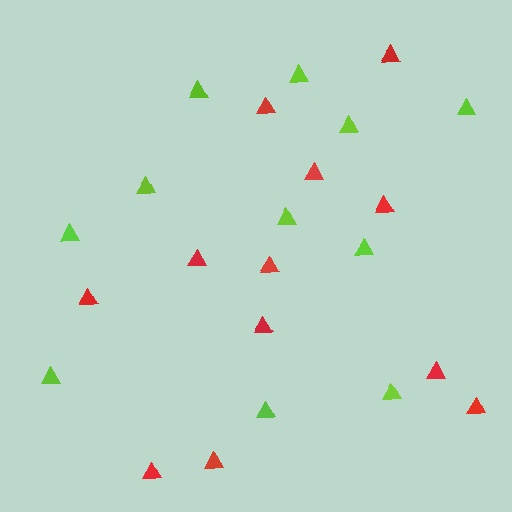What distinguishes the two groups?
There are 2 groups: one group of red triangles (12) and one group of lime triangles (11).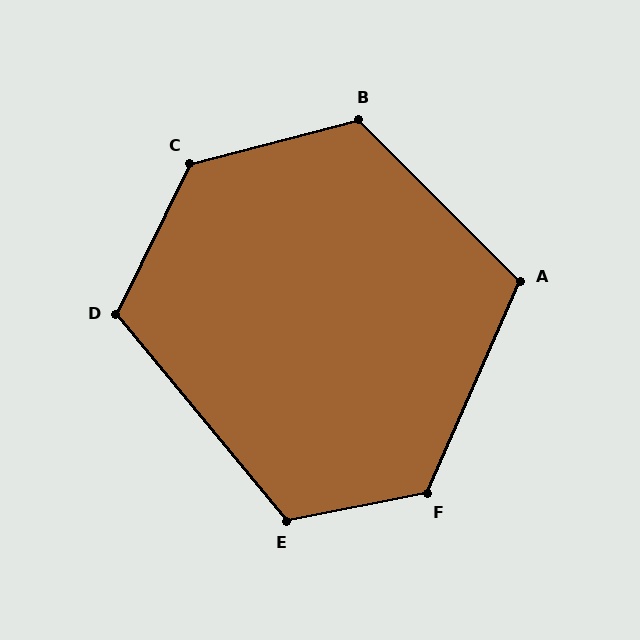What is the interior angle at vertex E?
Approximately 118 degrees (obtuse).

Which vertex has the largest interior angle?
C, at approximately 130 degrees.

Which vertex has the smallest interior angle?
A, at approximately 111 degrees.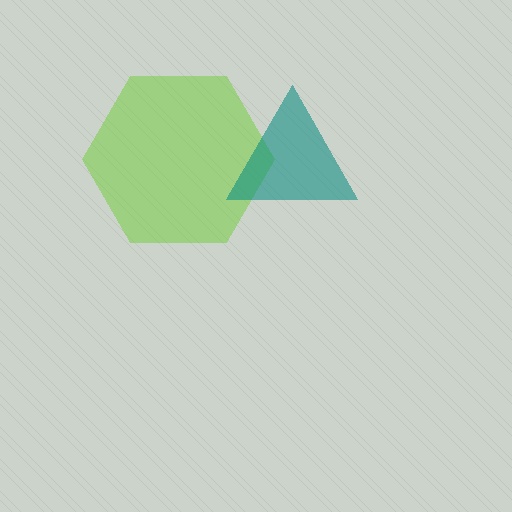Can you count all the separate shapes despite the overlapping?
Yes, there are 2 separate shapes.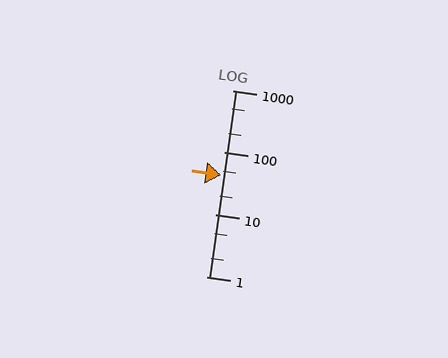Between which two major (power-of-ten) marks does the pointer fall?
The pointer is between 10 and 100.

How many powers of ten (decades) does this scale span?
The scale spans 3 decades, from 1 to 1000.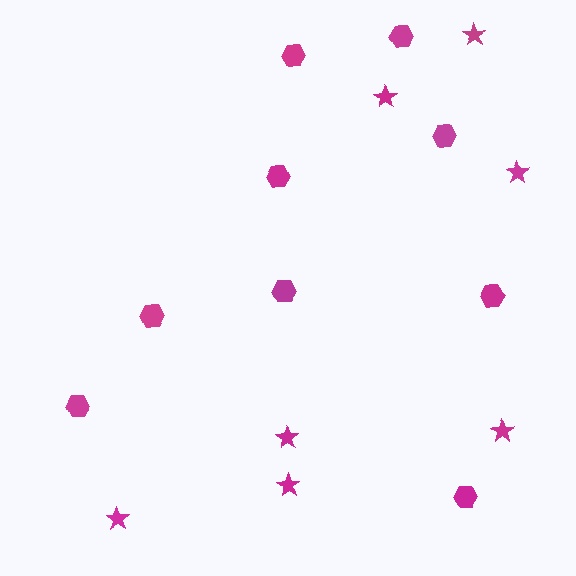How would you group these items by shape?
There are 2 groups: one group of hexagons (9) and one group of stars (7).